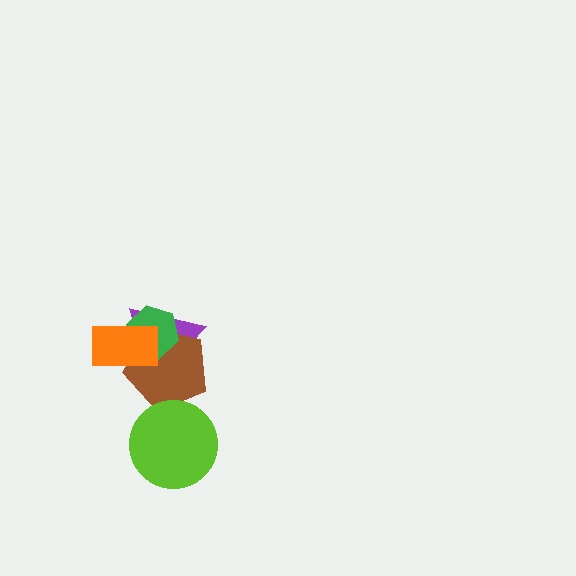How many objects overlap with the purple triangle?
3 objects overlap with the purple triangle.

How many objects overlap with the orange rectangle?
3 objects overlap with the orange rectangle.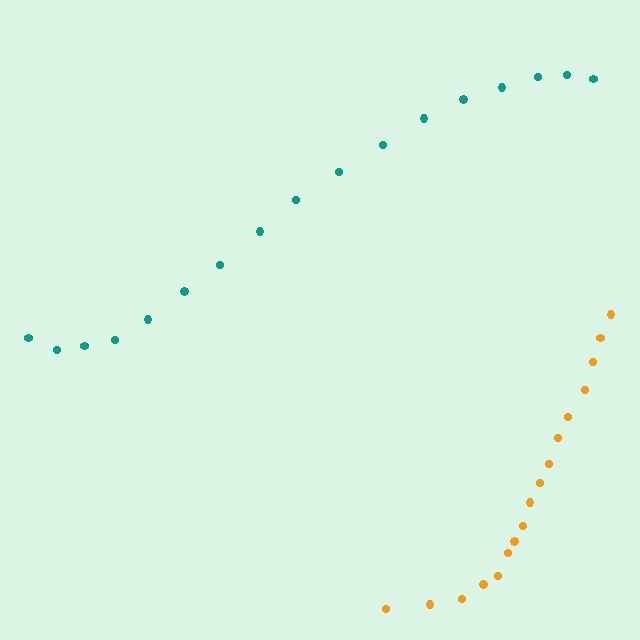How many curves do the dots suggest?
There are 2 distinct paths.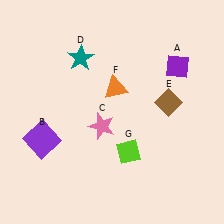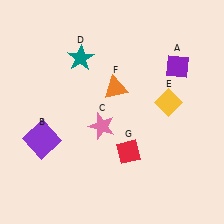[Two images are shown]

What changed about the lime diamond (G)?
In Image 1, G is lime. In Image 2, it changed to red.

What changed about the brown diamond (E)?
In Image 1, E is brown. In Image 2, it changed to yellow.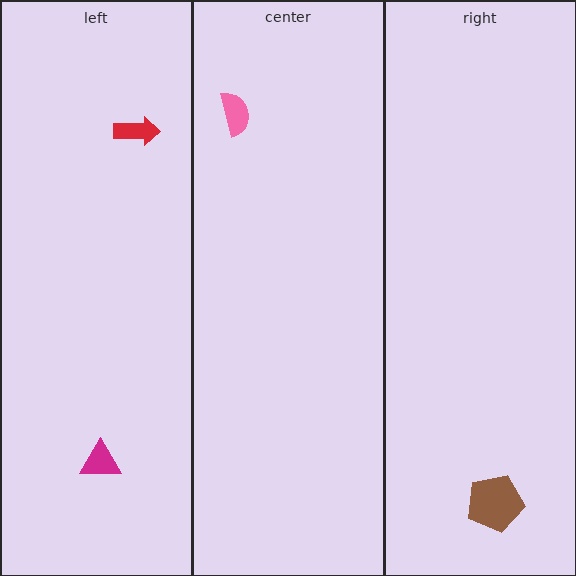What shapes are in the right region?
The brown pentagon.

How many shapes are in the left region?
2.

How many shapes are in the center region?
1.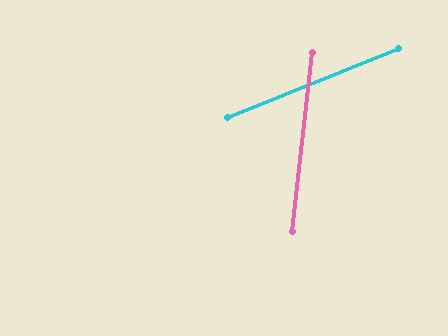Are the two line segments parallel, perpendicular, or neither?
Neither parallel nor perpendicular — they differ by about 62°.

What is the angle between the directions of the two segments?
Approximately 62 degrees.